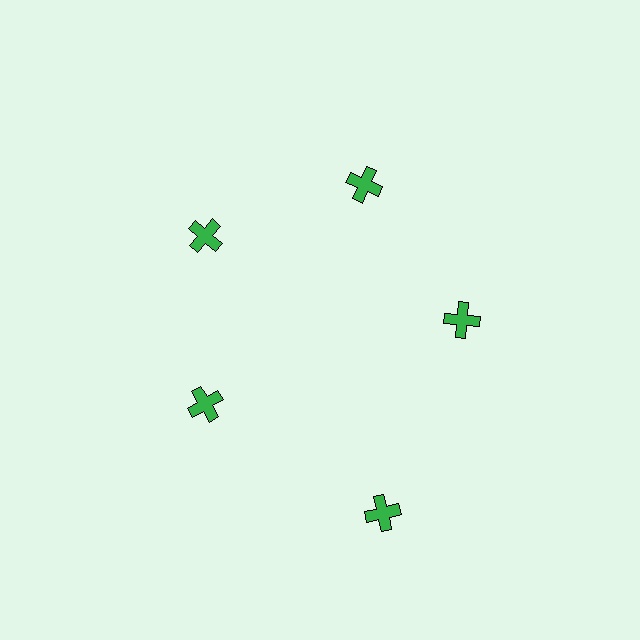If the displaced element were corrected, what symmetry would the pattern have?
It would have 5-fold rotational symmetry — the pattern would map onto itself every 72 degrees.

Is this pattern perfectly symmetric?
No. The 5 green crosses are arranged in a ring, but one element near the 5 o'clock position is pushed outward from the center, breaking the 5-fold rotational symmetry.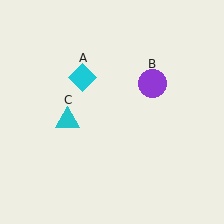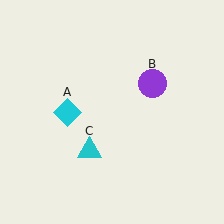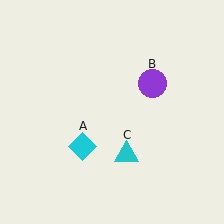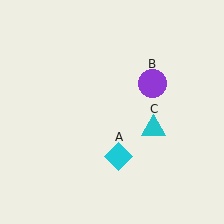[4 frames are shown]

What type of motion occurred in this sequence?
The cyan diamond (object A), cyan triangle (object C) rotated counterclockwise around the center of the scene.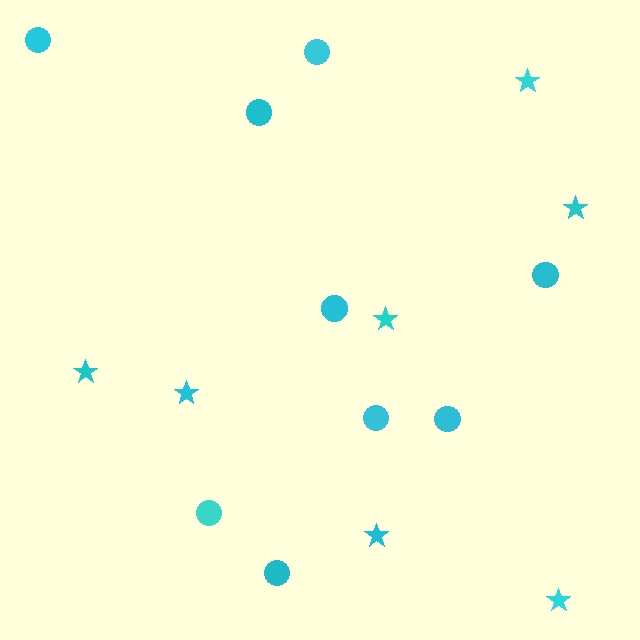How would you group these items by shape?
There are 2 groups: one group of stars (7) and one group of circles (9).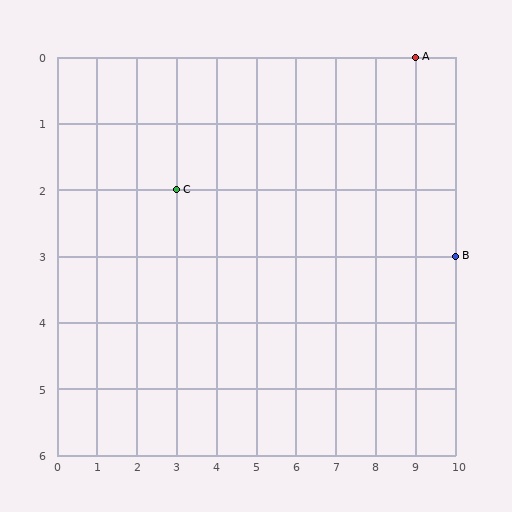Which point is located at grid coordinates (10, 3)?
Point B is at (10, 3).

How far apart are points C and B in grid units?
Points C and B are 7 columns and 1 row apart (about 7.1 grid units diagonally).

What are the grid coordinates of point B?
Point B is at grid coordinates (10, 3).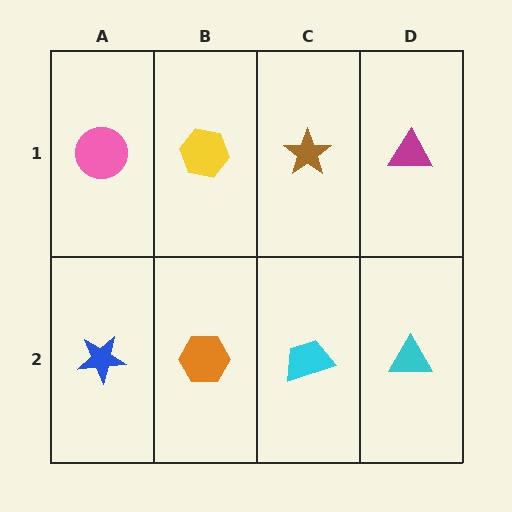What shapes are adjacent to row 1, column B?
An orange hexagon (row 2, column B), a pink circle (row 1, column A), a brown star (row 1, column C).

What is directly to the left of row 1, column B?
A pink circle.